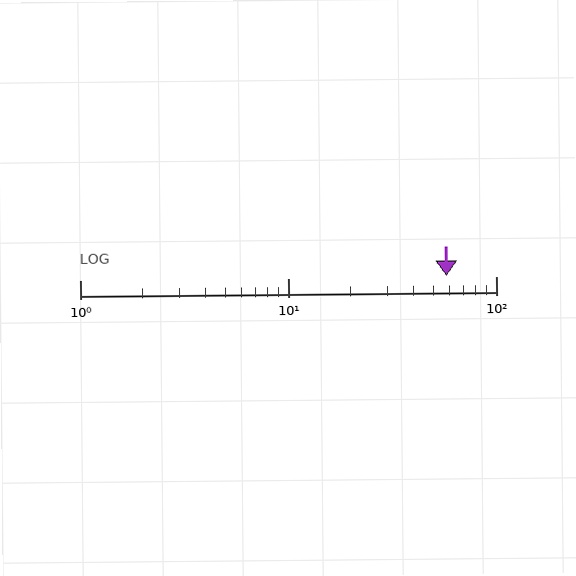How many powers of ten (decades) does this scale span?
The scale spans 2 decades, from 1 to 100.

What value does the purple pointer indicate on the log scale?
The pointer indicates approximately 58.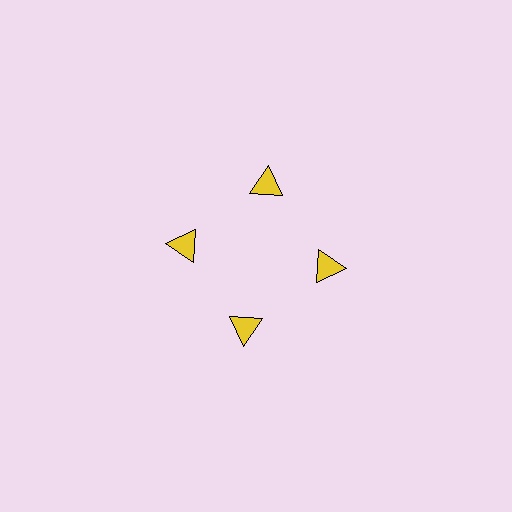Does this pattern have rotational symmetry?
Yes, this pattern has 4-fold rotational symmetry. It looks the same after rotating 90 degrees around the center.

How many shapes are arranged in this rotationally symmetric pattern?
There are 4 shapes, arranged in 4 groups of 1.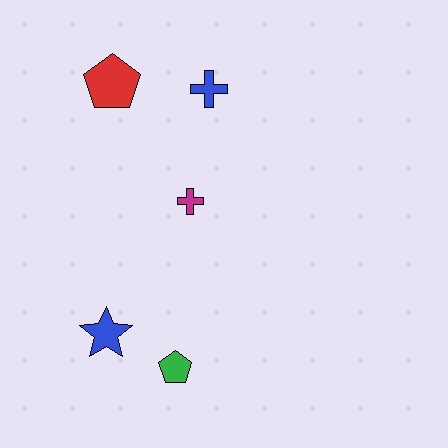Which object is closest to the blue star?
The green pentagon is closest to the blue star.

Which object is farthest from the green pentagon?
The red pentagon is farthest from the green pentagon.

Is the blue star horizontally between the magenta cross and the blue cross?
No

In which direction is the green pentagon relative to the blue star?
The green pentagon is to the right of the blue star.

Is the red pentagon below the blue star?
No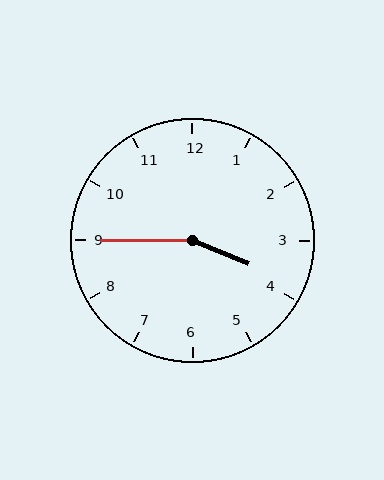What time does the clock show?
3:45.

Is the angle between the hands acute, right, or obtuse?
It is obtuse.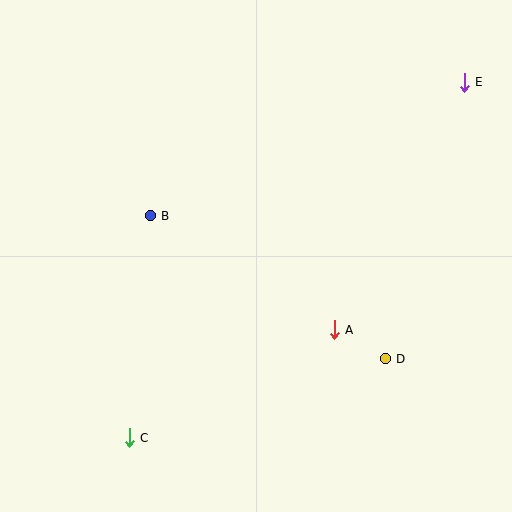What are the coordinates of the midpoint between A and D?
The midpoint between A and D is at (360, 344).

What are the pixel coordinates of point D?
Point D is at (385, 359).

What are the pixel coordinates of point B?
Point B is at (150, 216).